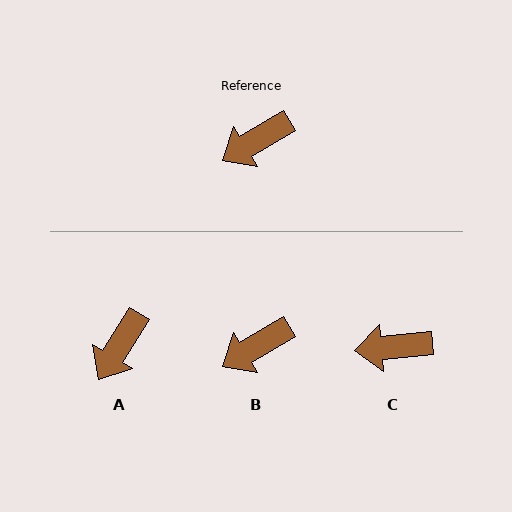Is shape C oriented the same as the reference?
No, it is off by about 25 degrees.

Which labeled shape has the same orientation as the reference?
B.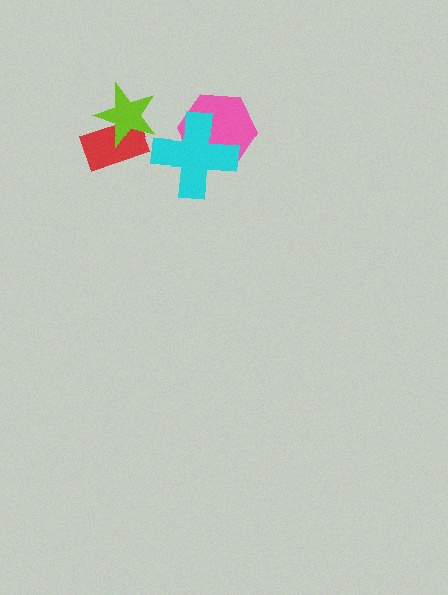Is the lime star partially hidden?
No, no other shape covers it.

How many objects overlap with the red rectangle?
1 object overlaps with the red rectangle.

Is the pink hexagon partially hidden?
Yes, it is partially covered by another shape.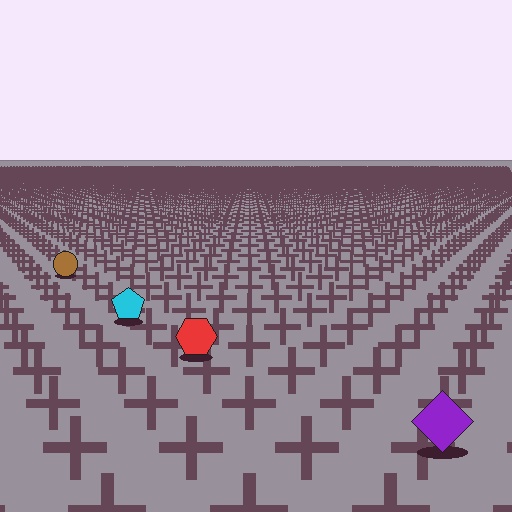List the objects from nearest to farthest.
From nearest to farthest: the purple diamond, the red hexagon, the cyan pentagon, the brown circle.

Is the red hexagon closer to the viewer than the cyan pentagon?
Yes. The red hexagon is closer — you can tell from the texture gradient: the ground texture is coarser near it.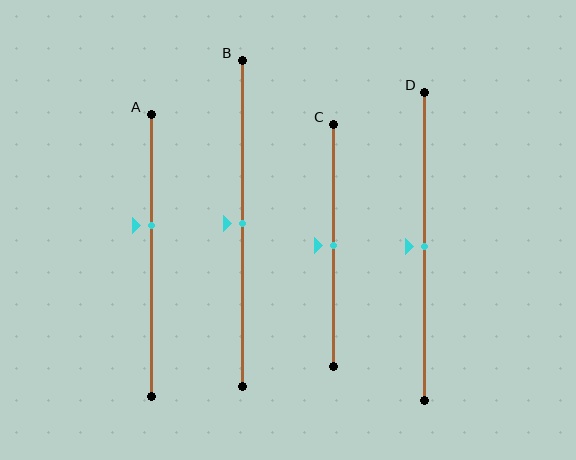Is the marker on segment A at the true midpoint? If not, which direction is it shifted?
No, the marker on segment A is shifted upward by about 11% of the segment length.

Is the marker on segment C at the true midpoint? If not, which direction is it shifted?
Yes, the marker on segment C is at the true midpoint.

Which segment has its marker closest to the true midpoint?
Segment B has its marker closest to the true midpoint.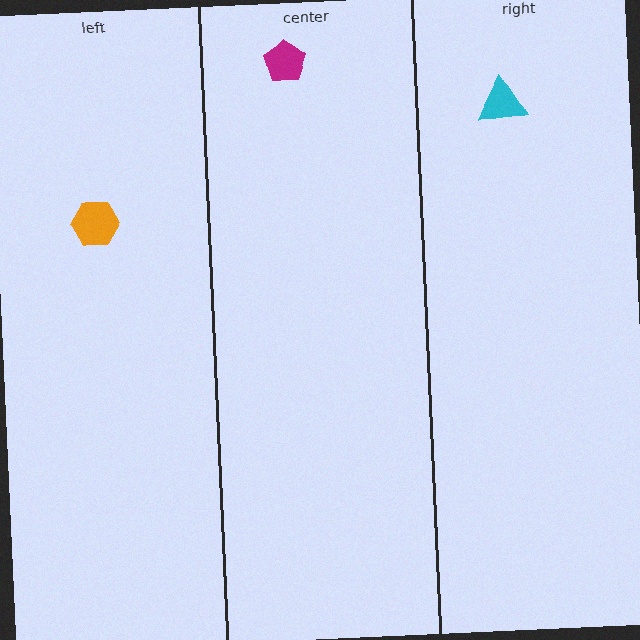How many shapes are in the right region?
1.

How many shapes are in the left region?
1.